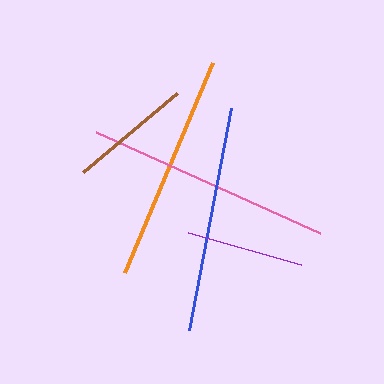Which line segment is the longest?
The pink line is the longest at approximately 246 pixels.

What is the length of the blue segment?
The blue segment is approximately 226 pixels long.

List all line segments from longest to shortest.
From longest to shortest: pink, orange, blue, brown, purple.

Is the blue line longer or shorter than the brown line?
The blue line is longer than the brown line.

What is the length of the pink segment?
The pink segment is approximately 246 pixels long.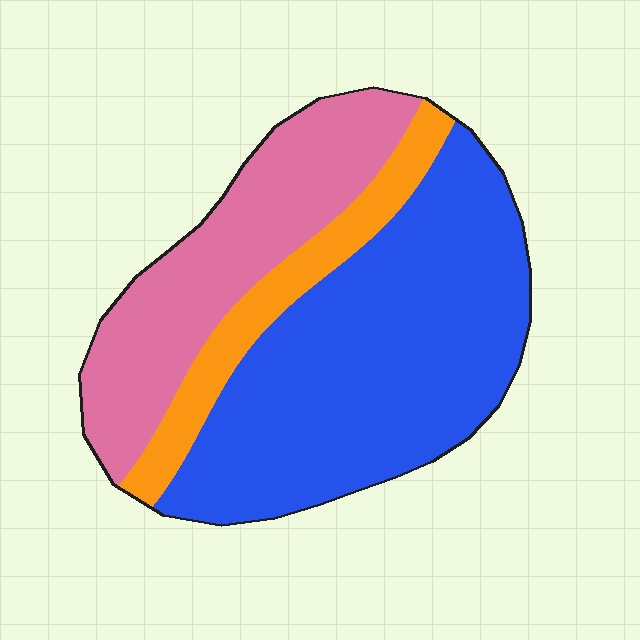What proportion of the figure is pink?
Pink takes up about one third (1/3) of the figure.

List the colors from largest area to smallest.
From largest to smallest: blue, pink, orange.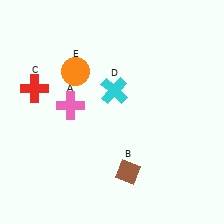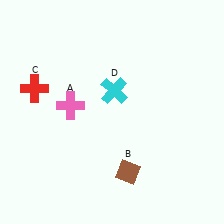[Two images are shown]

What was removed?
The orange circle (E) was removed in Image 2.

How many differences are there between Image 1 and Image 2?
There is 1 difference between the two images.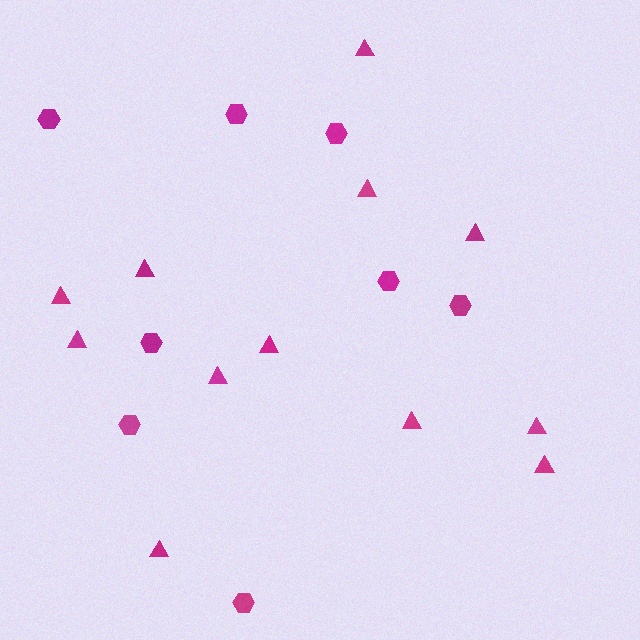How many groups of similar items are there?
There are 2 groups: one group of hexagons (8) and one group of triangles (12).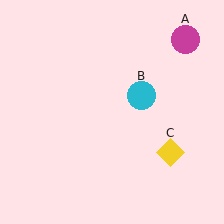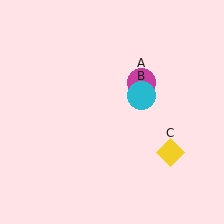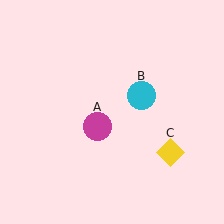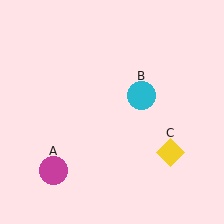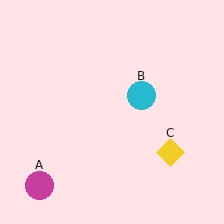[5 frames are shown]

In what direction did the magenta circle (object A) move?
The magenta circle (object A) moved down and to the left.